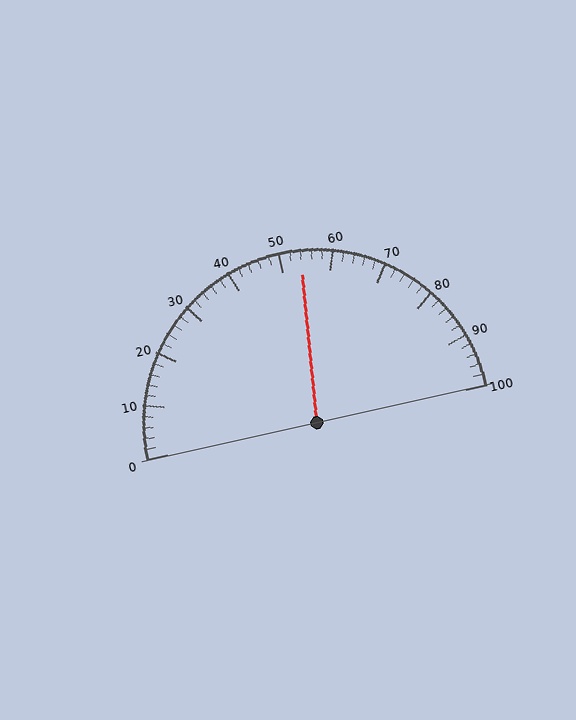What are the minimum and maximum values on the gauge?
The gauge ranges from 0 to 100.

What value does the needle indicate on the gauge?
The needle indicates approximately 54.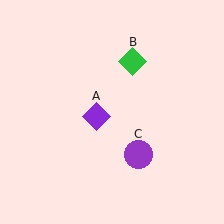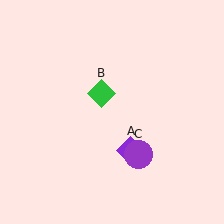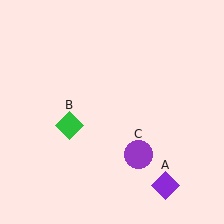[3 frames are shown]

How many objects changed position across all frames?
2 objects changed position: purple diamond (object A), green diamond (object B).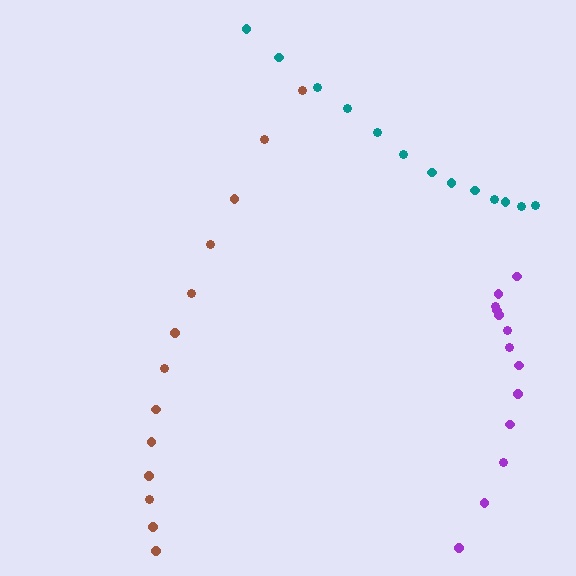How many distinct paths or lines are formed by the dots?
There are 3 distinct paths.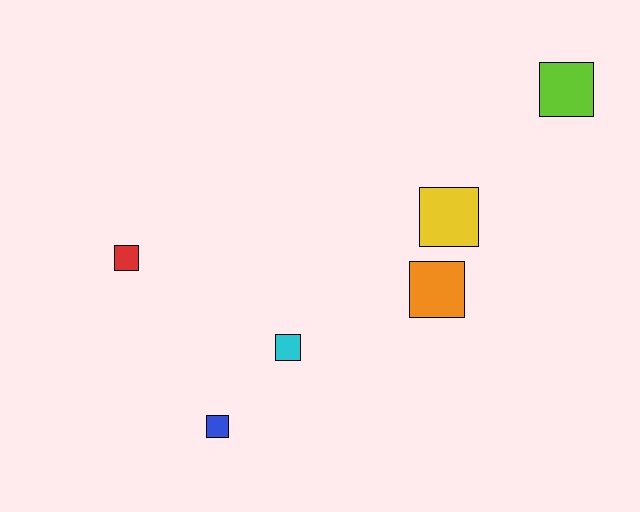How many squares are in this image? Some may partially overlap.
There are 6 squares.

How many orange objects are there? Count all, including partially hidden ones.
There is 1 orange object.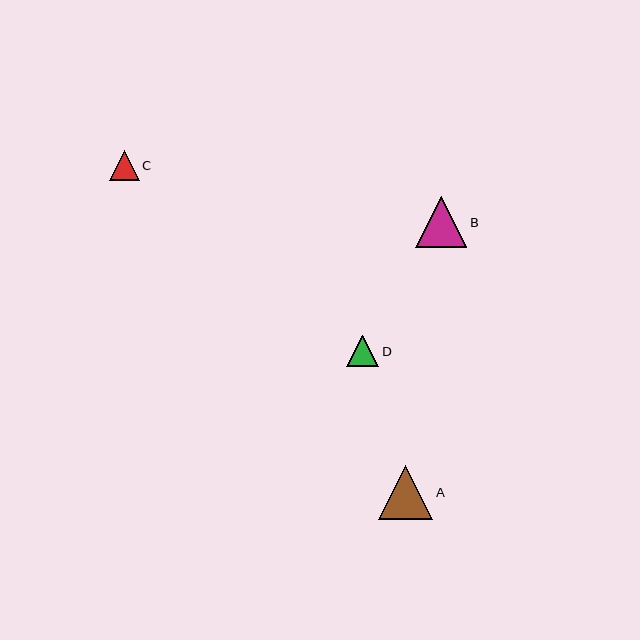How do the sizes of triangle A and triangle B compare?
Triangle A and triangle B are approximately the same size.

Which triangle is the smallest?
Triangle C is the smallest with a size of approximately 30 pixels.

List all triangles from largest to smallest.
From largest to smallest: A, B, D, C.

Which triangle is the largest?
Triangle A is the largest with a size of approximately 54 pixels.